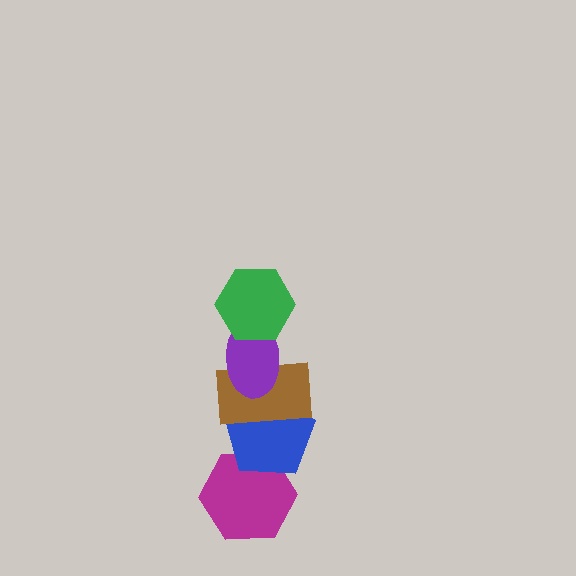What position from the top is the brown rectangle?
The brown rectangle is 3rd from the top.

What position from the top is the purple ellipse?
The purple ellipse is 2nd from the top.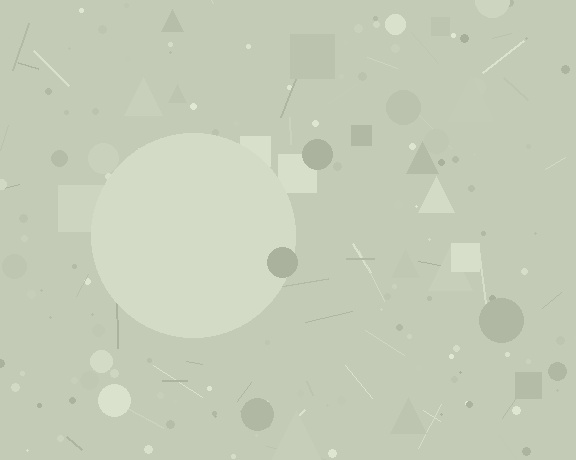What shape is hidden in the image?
A circle is hidden in the image.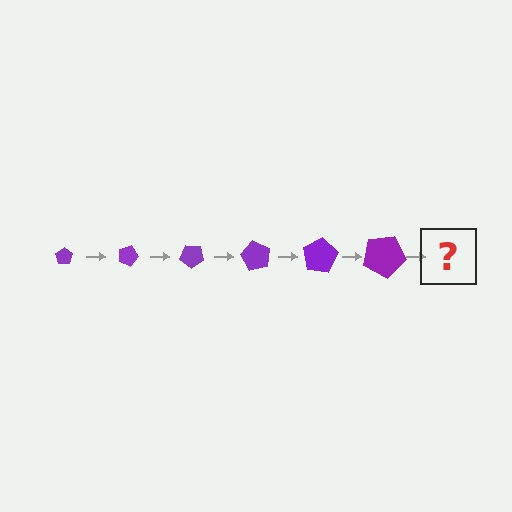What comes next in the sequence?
The next element should be a pentagon, larger than the previous one and rotated 120 degrees from the start.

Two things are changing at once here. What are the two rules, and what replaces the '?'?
The two rules are that the pentagon grows larger each step and it rotates 20 degrees each step. The '?' should be a pentagon, larger than the previous one and rotated 120 degrees from the start.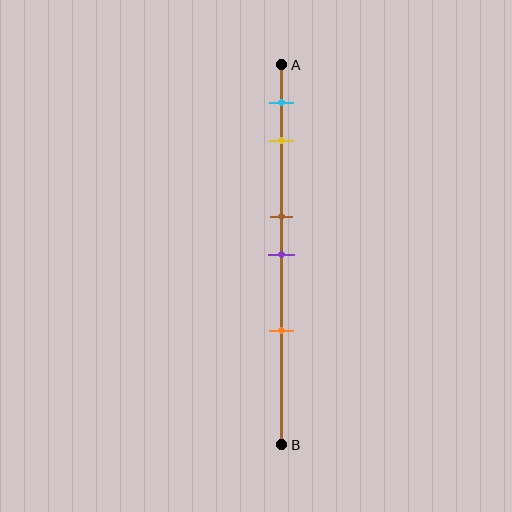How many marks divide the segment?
There are 5 marks dividing the segment.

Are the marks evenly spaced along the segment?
No, the marks are not evenly spaced.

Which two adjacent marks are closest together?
The brown and purple marks are the closest adjacent pair.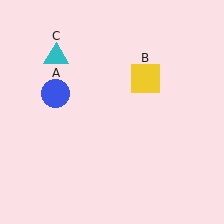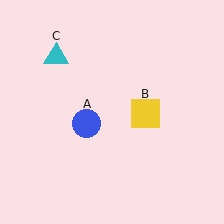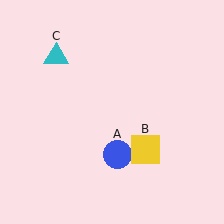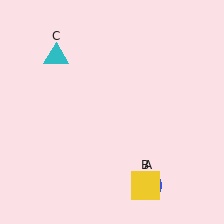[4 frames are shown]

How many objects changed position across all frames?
2 objects changed position: blue circle (object A), yellow square (object B).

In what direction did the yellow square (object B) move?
The yellow square (object B) moved down.